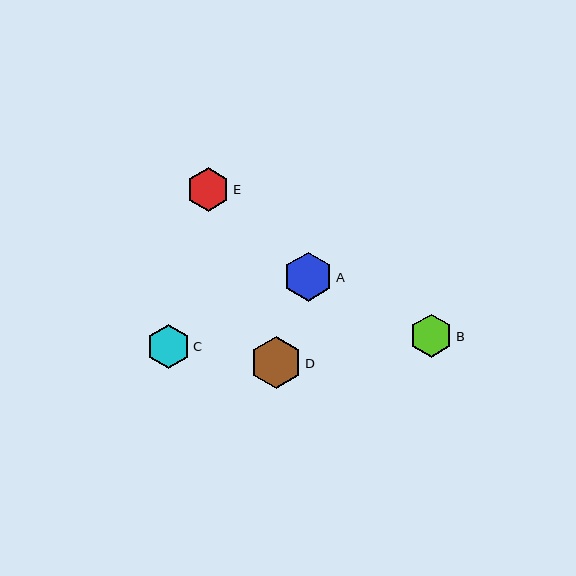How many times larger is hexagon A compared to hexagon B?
Hexagon A is approximately 1.1 times the size of hexagon B.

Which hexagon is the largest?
Hexagon D is the largest with a size of approximately 52 pixels.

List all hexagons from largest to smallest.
From largest to smallest: D, A, E, C, B.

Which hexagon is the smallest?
Hexagon B is the smallest with a size of approximately 43 pixels.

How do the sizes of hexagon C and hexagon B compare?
Hexagon C and hexagon B are approximately the same size.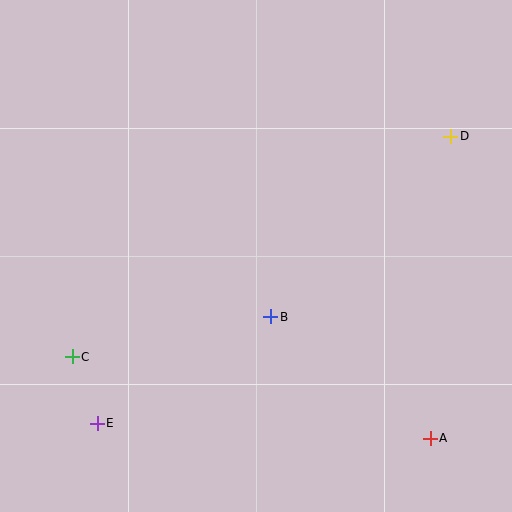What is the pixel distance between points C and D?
The distance between C and D is 438 pixels.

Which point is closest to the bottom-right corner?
Point A is closest to the bottom-right corner.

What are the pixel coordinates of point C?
Point C is at (72, 357).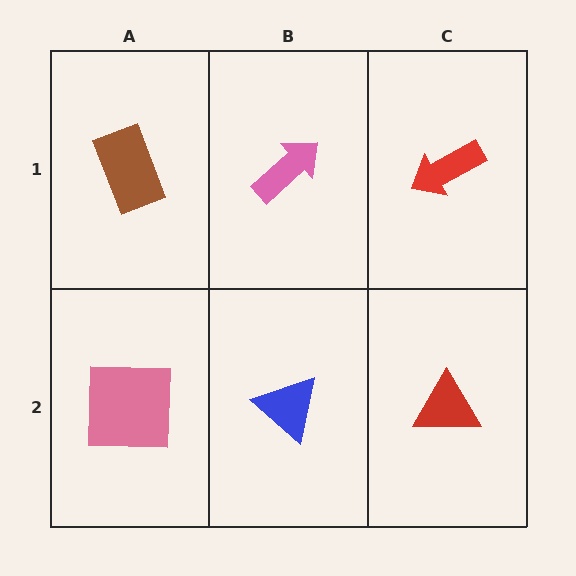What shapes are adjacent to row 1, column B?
A blue triangle (row 2, column B), a brown rectangle (row 1, column A), a red arrow (row 1, column C).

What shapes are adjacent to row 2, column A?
A brown rectangle (row 1, column A), a blue triangle (row 2, column B).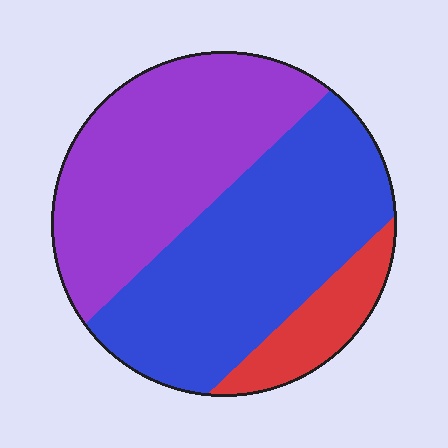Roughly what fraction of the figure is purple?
Purple takes up between a quarter and a half of the figure.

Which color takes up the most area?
Blue, at roughly 45%.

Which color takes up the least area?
Red, at roughly 10%.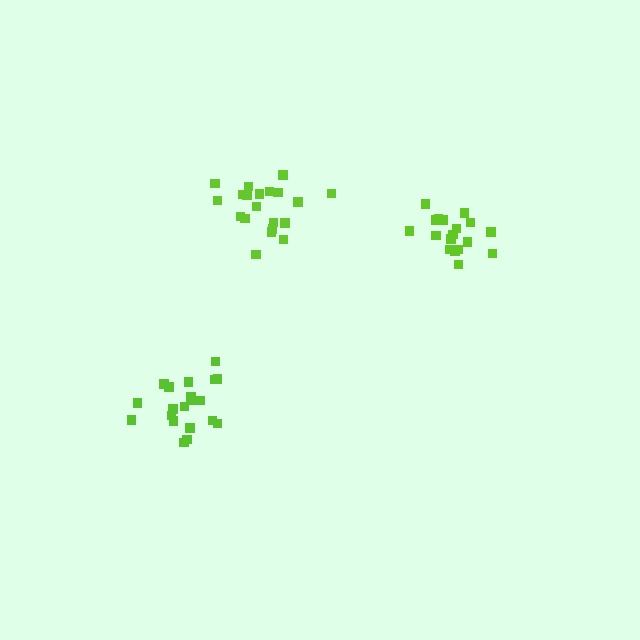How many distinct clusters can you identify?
There are 3 distinct clusters.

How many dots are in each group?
Group 1: 20 dots, Group 2: 18 dots, Group 3: 20 dots (58 total).